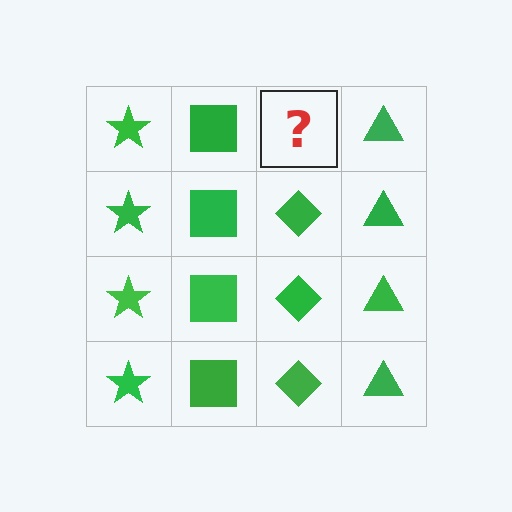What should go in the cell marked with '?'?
The missing cell should contain a green diamond.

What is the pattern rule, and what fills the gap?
The rule is that each column has a consistent shape. The gap should be filled with a green diamond.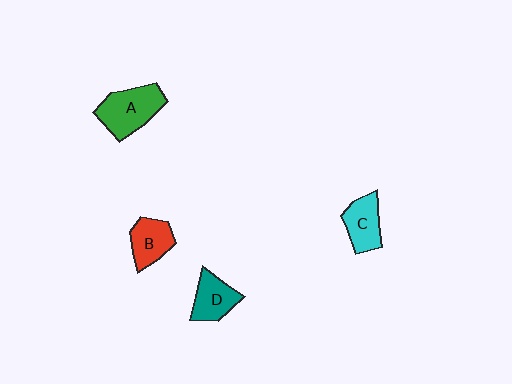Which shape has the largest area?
Shape A (green).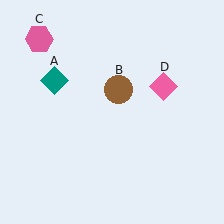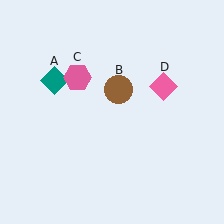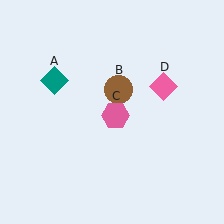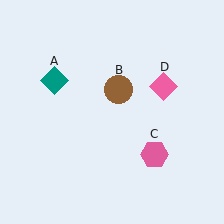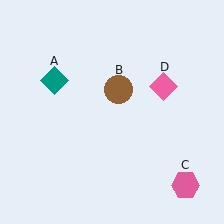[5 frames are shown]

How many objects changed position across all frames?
1 object changed position: pink hexagon (object C).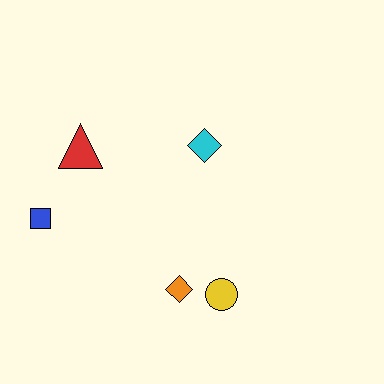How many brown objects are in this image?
There are no brown objects.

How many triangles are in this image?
There is 1 triangle.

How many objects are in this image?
There are 5 objects.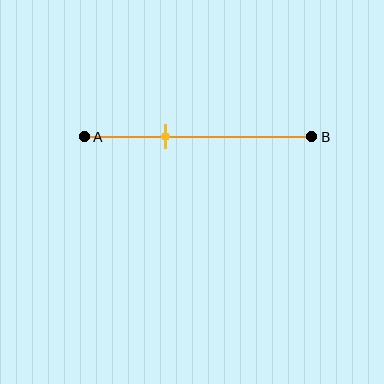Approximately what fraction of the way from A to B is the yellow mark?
The yellow mark is approximately 35% of the way from A to B.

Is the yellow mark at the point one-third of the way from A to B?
Yes, the mark is approximately at the one-third point.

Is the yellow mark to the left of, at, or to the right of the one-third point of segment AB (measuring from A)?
The yellow mark is approximately at the one-third point of segment AB.